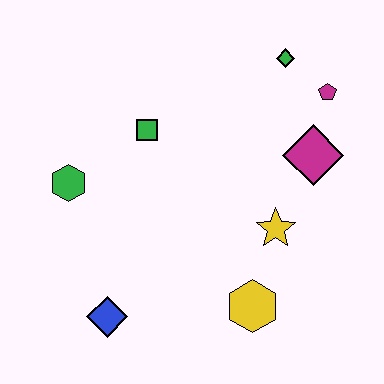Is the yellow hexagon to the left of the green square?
No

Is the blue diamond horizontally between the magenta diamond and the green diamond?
No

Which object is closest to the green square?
The green hexagon is closest to the green square.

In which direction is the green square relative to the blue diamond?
The green square is above the blue diamond.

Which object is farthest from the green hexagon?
The magenta pentagon is farthest from the green hexagon.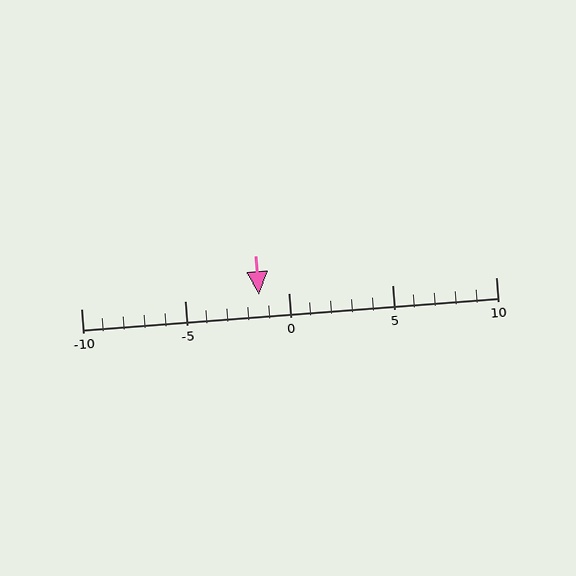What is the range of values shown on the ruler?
The ruler shows values from -10 to 10.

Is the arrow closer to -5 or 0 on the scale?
The arrow is closer to 0.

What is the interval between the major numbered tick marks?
The major tick marks are spaced 5 units apart.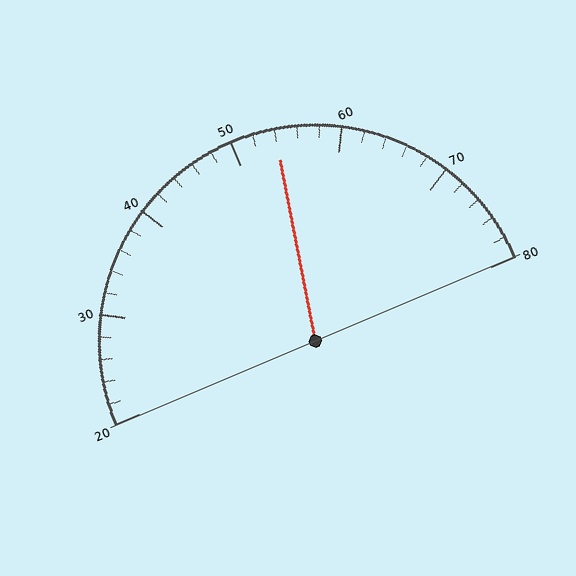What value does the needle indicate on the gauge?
The needle indicates approximately 54.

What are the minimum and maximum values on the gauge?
The gauge ranges from 20 to 80.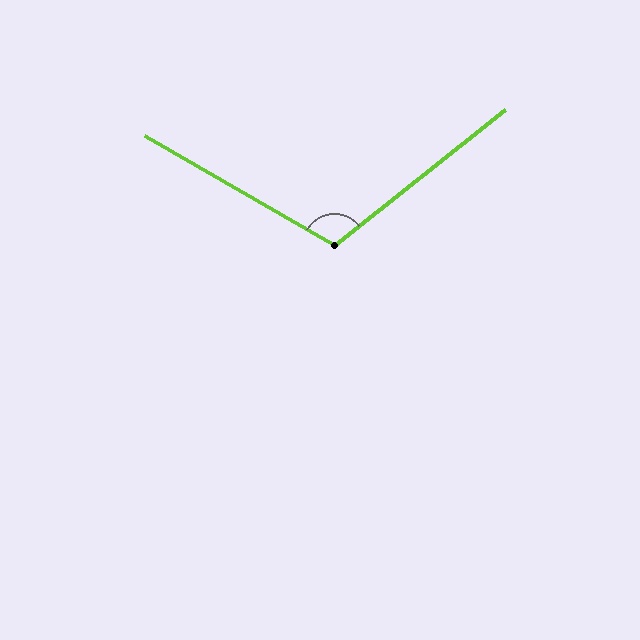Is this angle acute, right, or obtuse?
It is obtuse.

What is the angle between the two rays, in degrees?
Approximately 112 degrees.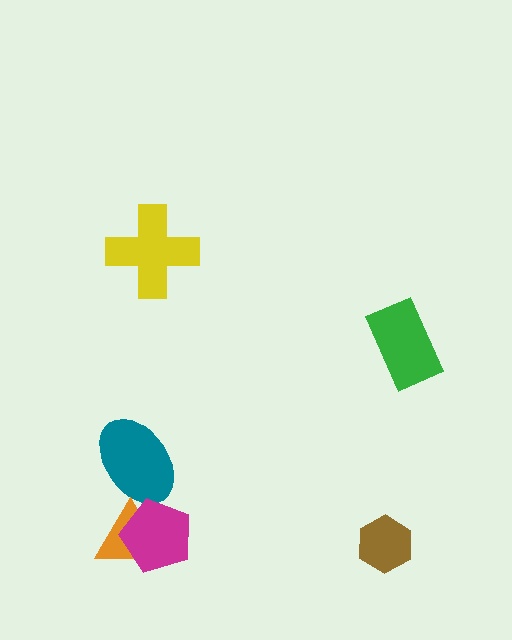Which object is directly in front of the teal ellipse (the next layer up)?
The orange triangle is directly in front of the teal ellipse.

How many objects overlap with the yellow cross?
0 objects overlap with the yellow cross.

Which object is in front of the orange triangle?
The magenta pentagon is in front of the orange triangle.